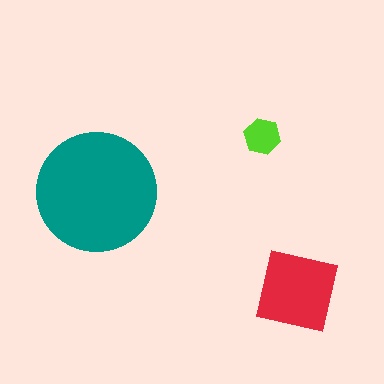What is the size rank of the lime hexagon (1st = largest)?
3rd.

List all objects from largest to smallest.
The teal circle, the red square, the lime hexagon.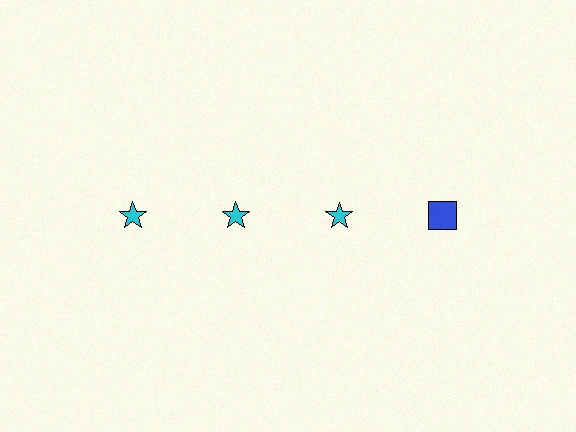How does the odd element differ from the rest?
It differs in both color (blue instead of cyan) and shape (square instead of star).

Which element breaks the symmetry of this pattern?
The blue square in the top row, second from right column breaks the symmetry. All other shapes are cyan stars.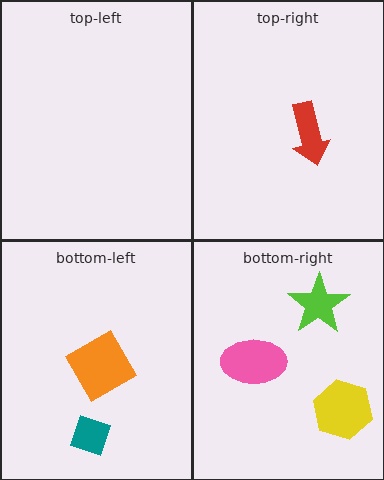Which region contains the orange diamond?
The bottom-left region.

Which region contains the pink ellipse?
The bottom-right region.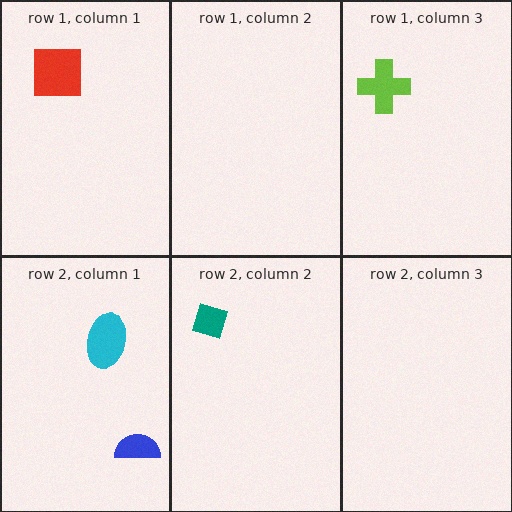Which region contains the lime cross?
The row 1, column 3 region.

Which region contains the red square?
The row 1, column 1 region.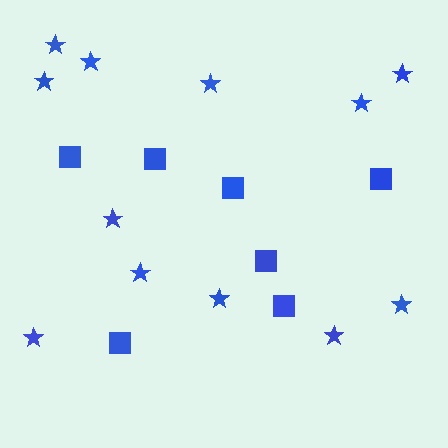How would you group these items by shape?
There are 2 groups: one group of stars (12) and one group of squares (7).